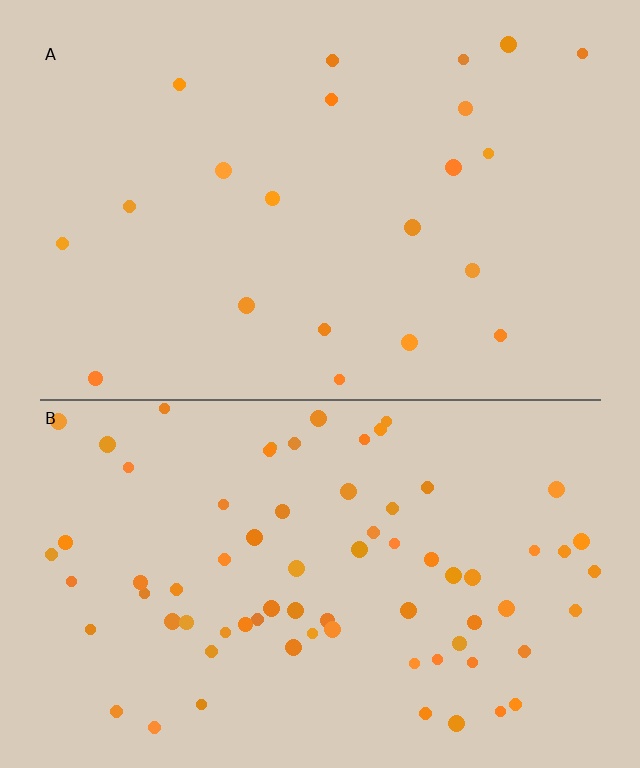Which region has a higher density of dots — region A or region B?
B (the bottom).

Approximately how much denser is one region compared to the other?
Approximately 3.4× — region B over region A.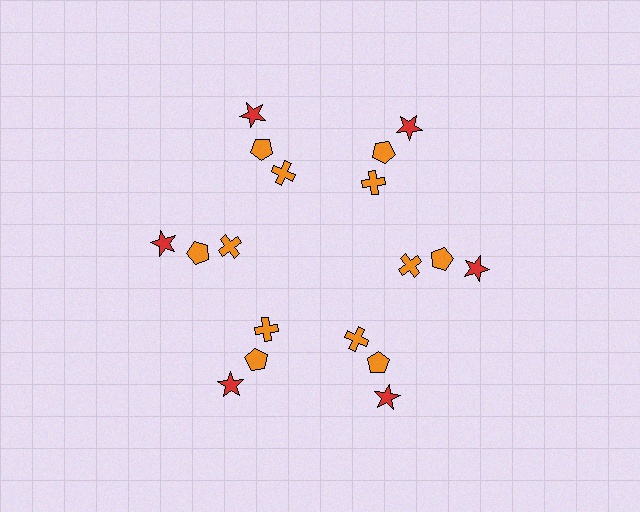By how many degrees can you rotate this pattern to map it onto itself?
The pattern maps onto itself every 60 degrees of rotation.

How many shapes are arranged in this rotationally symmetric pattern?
There are 18 shapes, arranged in 6 groups of 3.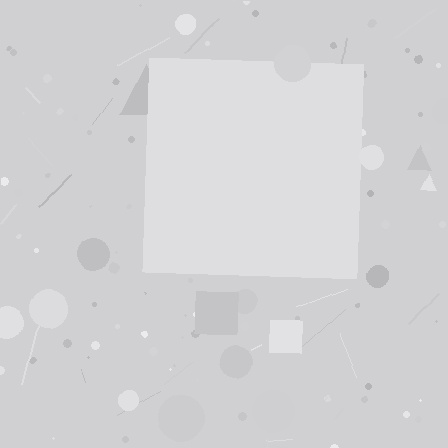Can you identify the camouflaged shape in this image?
The camouflaged shape is a square.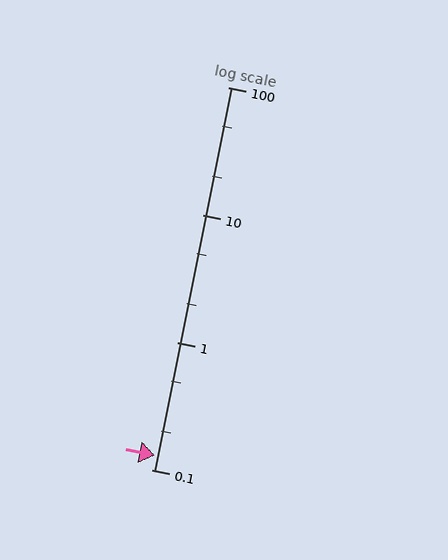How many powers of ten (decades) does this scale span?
The scale spans 3 decades, from 0.1 to 100.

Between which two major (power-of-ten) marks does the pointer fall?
The pointer is between 0.1 and 1.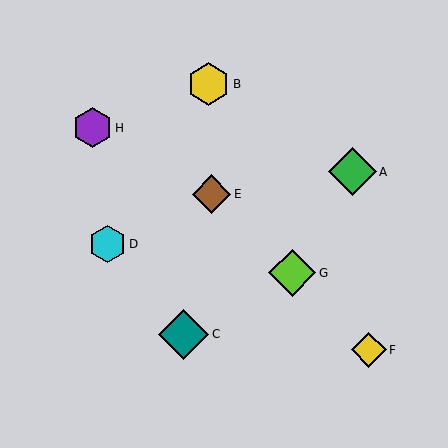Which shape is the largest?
The teal diamond (labeled C) is the largest.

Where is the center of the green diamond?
The center of the green diamond is at (352, 172).